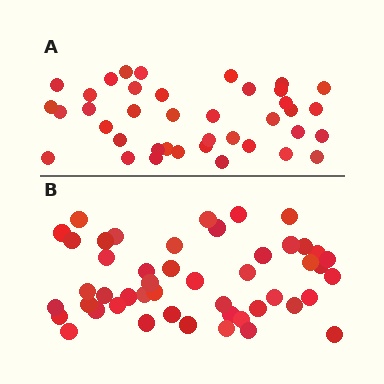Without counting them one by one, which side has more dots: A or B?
Region B (the bottom region) has more dots.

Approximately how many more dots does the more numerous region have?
Region B has roughly 8 or so more dots than region A.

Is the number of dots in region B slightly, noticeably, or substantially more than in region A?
Region B has only slightly more — the two regions are fairly close. The ratio is roughly 1.2 to 1.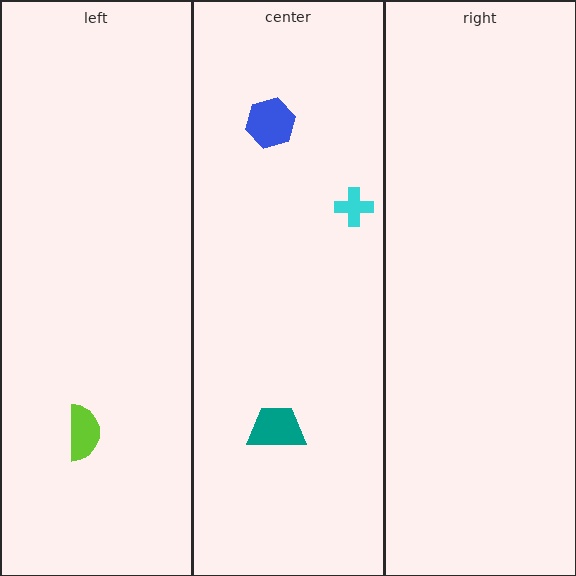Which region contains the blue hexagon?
The center region.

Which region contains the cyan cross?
The center region.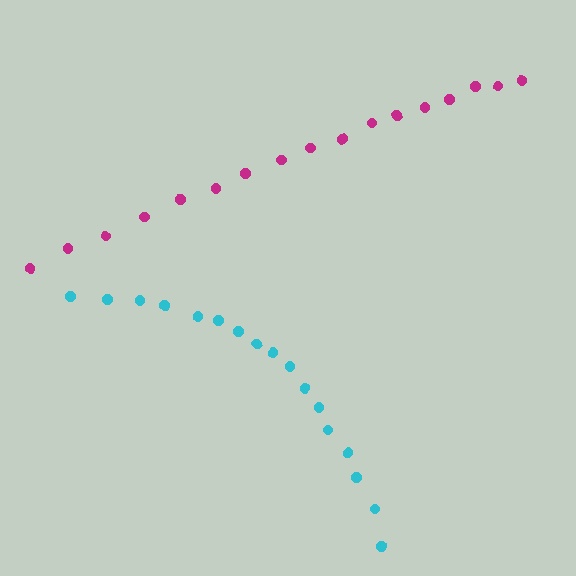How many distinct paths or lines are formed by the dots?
There are 2 distinct paths.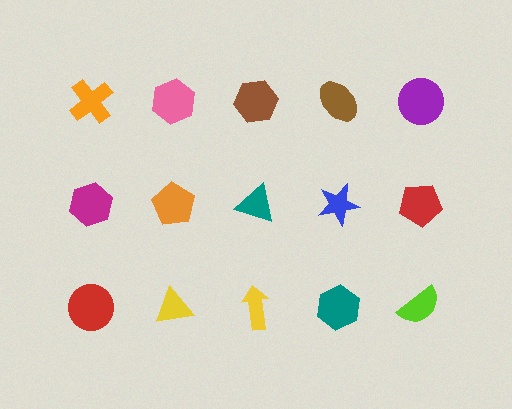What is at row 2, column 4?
A blue star.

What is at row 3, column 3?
A yellow arrow.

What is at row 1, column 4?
A brown ellipse.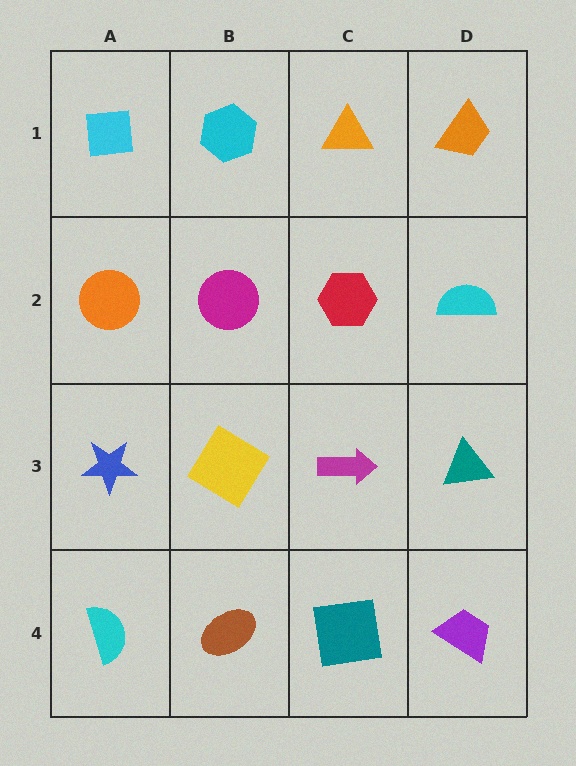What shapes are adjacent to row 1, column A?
An orange circle (row 2, column A), a cyan hexagon (row 1, column B).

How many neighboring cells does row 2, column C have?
4.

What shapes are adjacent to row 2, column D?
An orange trapezoid (row 1, column D), a teal triangle (row 3, column D), a red hexagon (row 2, column C).